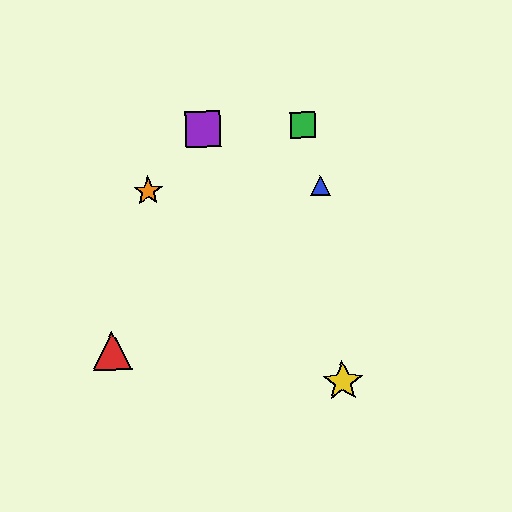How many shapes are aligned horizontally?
2 shapes (the blue triangle, the orange star) are aligned horizontally.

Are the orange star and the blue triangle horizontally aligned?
Yes, both are at y≈191.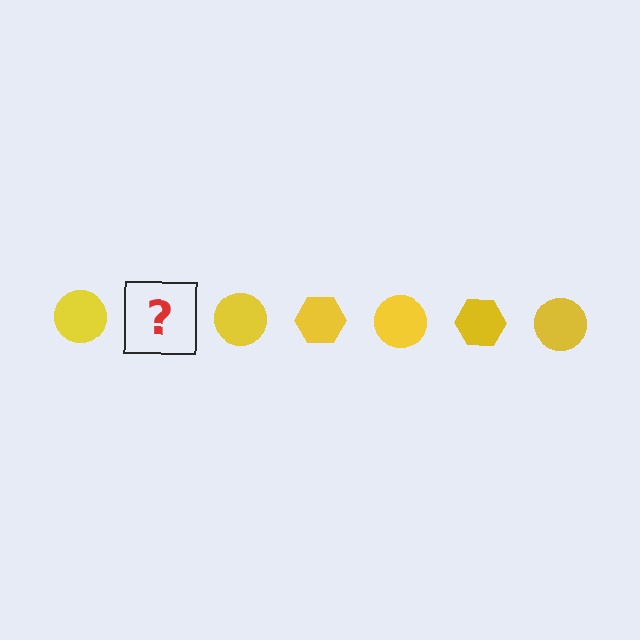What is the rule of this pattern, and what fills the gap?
The rule is that the pattern cycles through circle, hexagon shapes in yellow. The gap should be filled with a yellow hexagon.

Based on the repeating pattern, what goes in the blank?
The blank should be a yellow hexagon.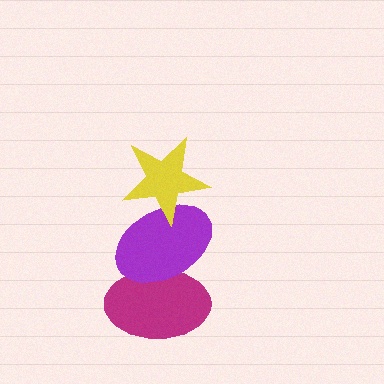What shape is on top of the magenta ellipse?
The purple ellipse is on top of the magenta ellipse.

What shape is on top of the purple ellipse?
The yellow star is on top of the purple ellipse.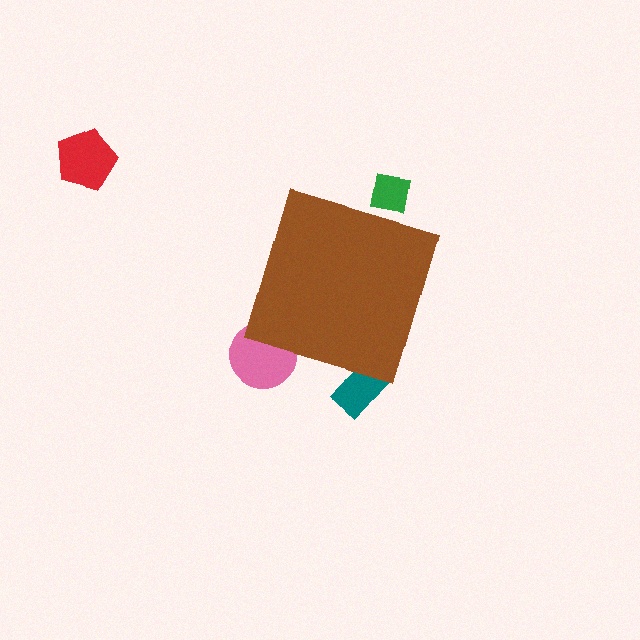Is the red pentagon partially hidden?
No, the red pentagon is fully visible.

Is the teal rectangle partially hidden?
Yes, the teal rectangle is partially hidden behind the brown diamond.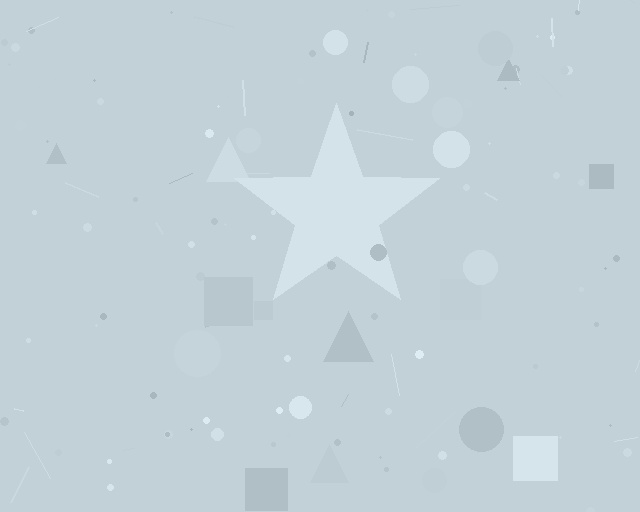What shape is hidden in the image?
A star is hidden in the image.